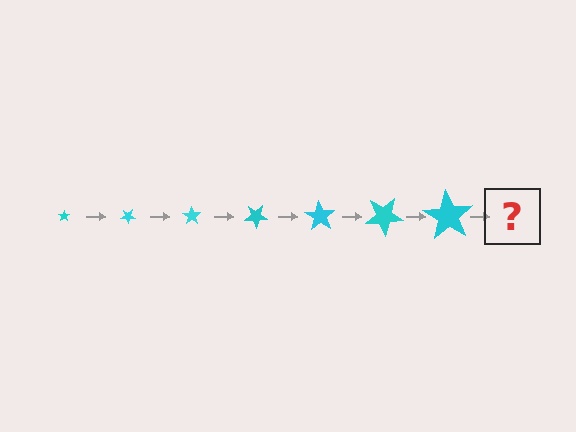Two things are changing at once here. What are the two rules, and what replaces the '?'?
The two rules are that the star grows larger each step and it rotates 35 degrees each step. The '?' should be a star, larger than the previous one and rotated 245 degrees from the start.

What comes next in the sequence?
The next element should be a star, larger than the previous one and rotated 245 degrees from the start.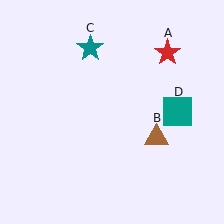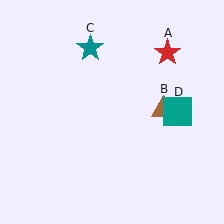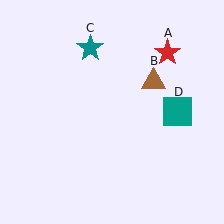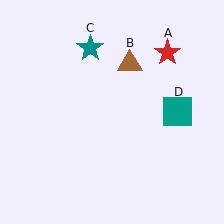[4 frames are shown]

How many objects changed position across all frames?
1 object changed position: brown triangle (object B).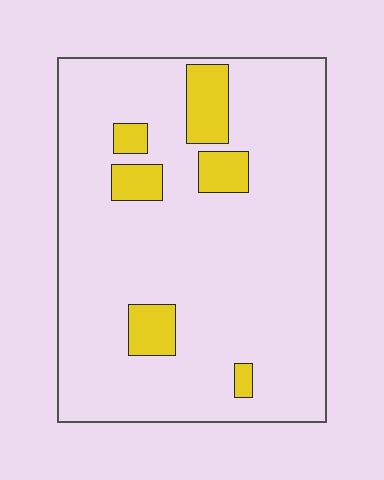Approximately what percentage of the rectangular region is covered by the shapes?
Approximately 10%.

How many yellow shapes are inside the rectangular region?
6.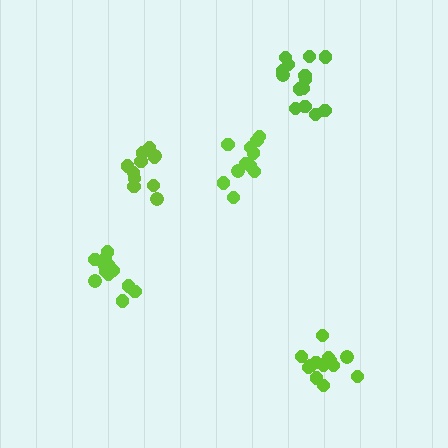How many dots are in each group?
Group 1: 11 dots, Group 2: 11 dots, Group 3: 13 dots, Group 4: 14 dots, Group 5: 14 dots (63 total).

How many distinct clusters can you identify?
There are 5 distinct clusters.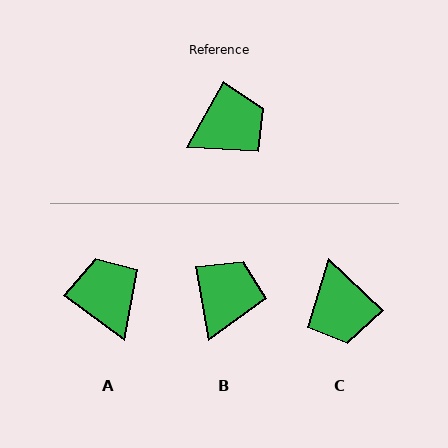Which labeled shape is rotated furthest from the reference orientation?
C, about 104 degrees away.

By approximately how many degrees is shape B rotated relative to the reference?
Approximately 39 degrees counter-clockwise.